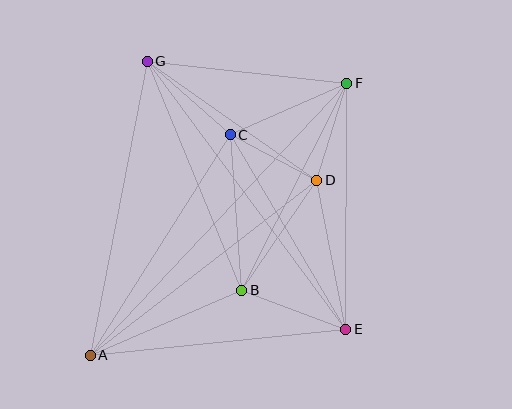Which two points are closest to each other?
Points C and D are closest to each other.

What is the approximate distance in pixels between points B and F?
The distance between B and F is approximately 232 pixels.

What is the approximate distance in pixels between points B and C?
The distance between B and C is approximately 156 pixels.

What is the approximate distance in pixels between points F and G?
The distance between F and G is approximately 200 pixels.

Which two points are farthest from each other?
Points A and F are farthest from each other.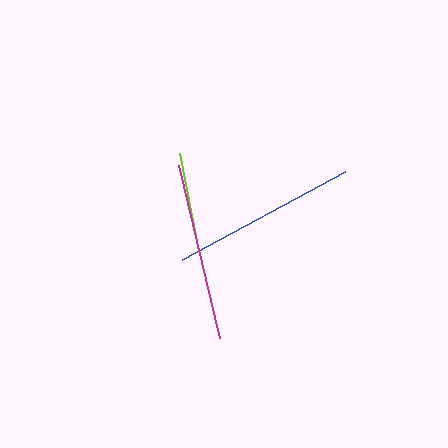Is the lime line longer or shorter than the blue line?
The blue line is longer than the lime line.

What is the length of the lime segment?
The lime segment is approximately 100 pixels long.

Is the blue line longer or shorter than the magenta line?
The blue line is longer than the magenta line.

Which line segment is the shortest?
The lime line is the shortest at approximately 100 pixels.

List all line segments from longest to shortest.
From longest to shortest: blue, magenta, lime.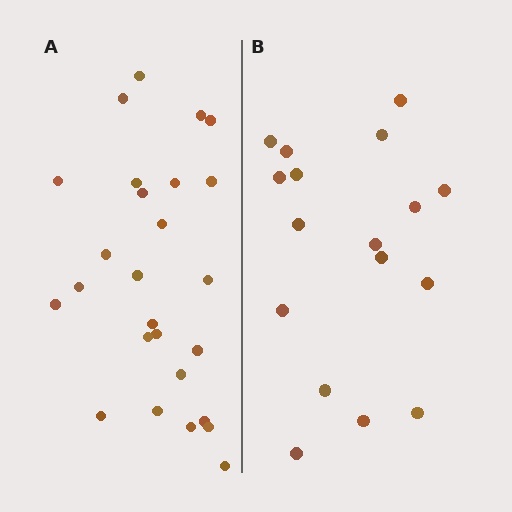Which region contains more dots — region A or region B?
Region A (the left region) has more dots.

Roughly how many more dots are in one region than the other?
Region A has roughly 8 or so more dots than region B.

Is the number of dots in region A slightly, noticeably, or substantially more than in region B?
Region A has substantially more. The ratio is roughly 1.5 to 1.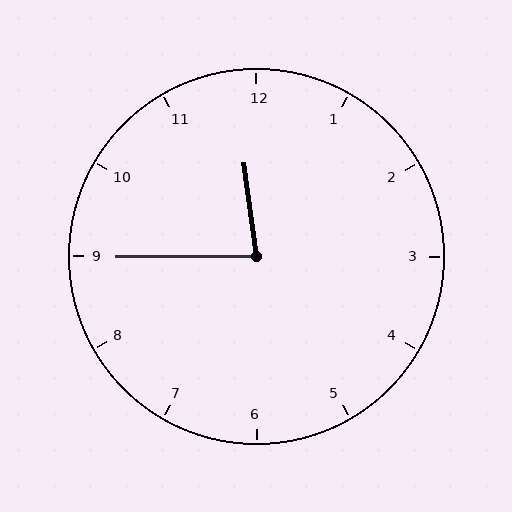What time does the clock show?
11:45.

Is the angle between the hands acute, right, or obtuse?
It is acute.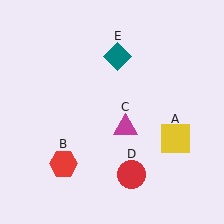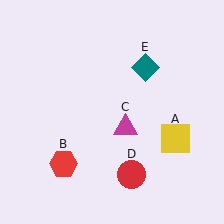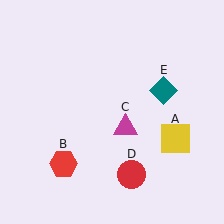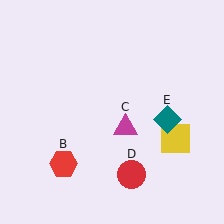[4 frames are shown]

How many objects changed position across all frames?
1 object changed position: teal diamond (object E).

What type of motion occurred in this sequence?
The teal diamond (object E) rotated clockwise around the center of the scene.